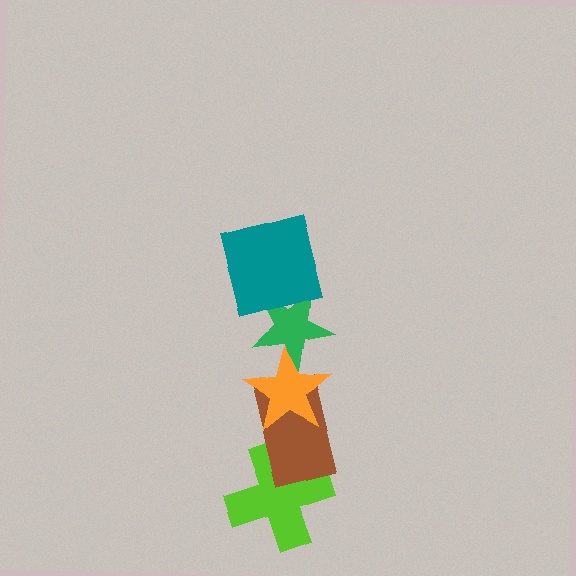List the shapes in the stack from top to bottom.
From top to bottom: the teal square, the green star, the orange star, the brown rectangle, the lime cross.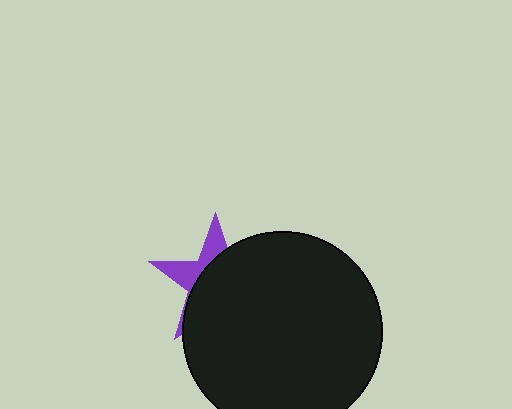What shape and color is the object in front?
The object in front is a black circle.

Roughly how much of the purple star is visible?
A small part of it is visible (roughly 30%).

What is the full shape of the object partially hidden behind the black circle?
The partially hidden object is a purple star.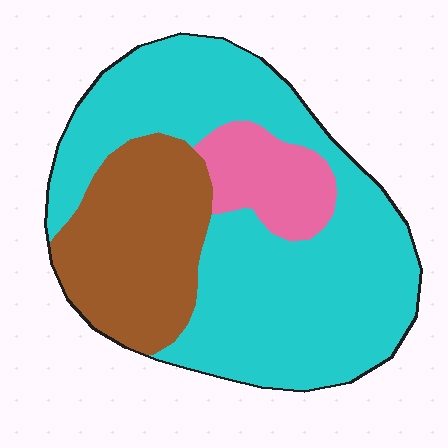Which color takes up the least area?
Pink, at roughly 10%.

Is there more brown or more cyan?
Cyan.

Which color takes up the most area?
Cyan, at roughly 60%.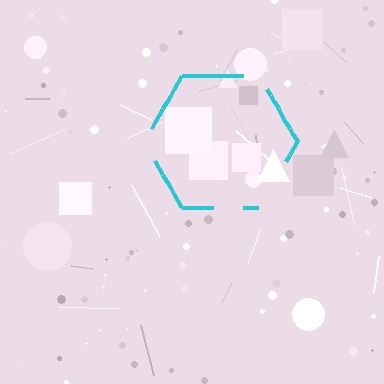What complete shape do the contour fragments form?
The contour fragments form a hexagon.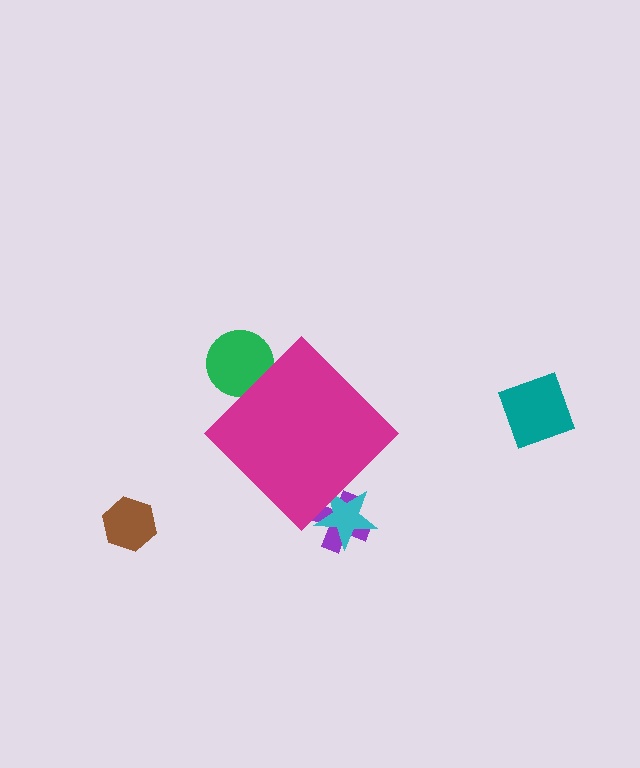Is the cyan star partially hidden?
Yes, the cyan star is partially hidden behind the magenta diamond.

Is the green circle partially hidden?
Yes, the green circle is partially hidden behind the magenta diamond.